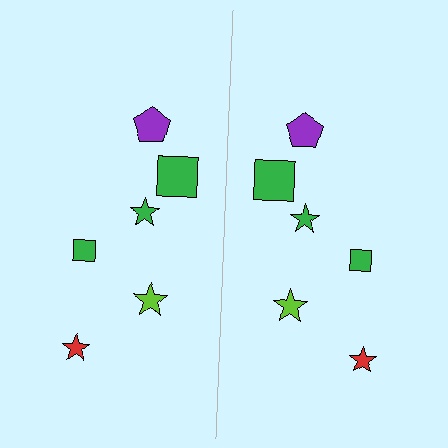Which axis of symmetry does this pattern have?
The pattern has a vertical axis of symmetry running through the center of the image.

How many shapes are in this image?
There are 12 shapes in this image.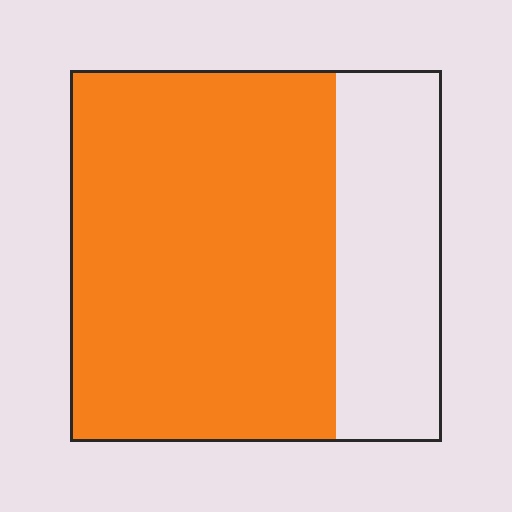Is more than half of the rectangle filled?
Yes.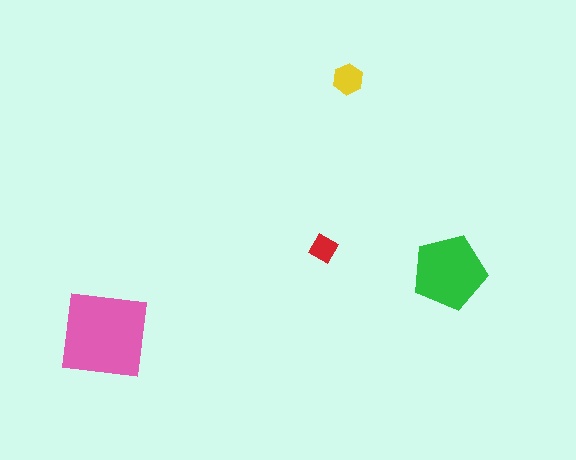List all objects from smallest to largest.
The red diamond, the yellow hexagon, the green pentagon, the pink square.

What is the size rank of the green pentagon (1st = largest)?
2nd.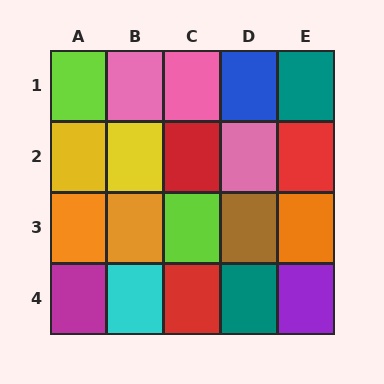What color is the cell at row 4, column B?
Cyan.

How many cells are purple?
1 cell is purple.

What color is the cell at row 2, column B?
Yellow.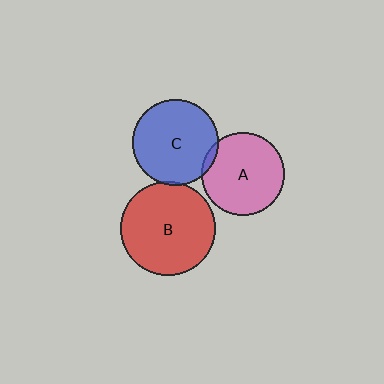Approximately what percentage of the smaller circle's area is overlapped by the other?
Approximately 5%.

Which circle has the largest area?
Circle B (red).